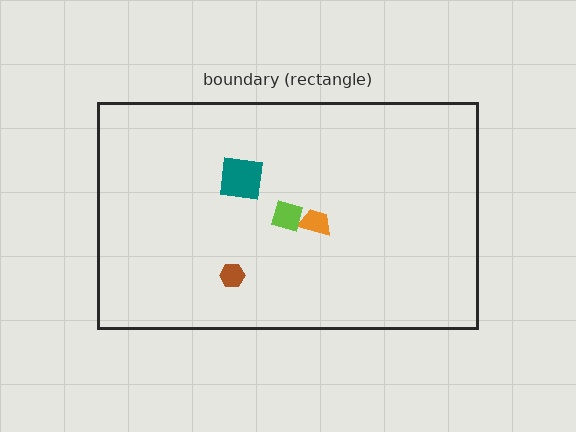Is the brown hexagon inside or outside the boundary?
Inside.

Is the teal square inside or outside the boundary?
Inside.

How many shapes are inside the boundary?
4 inside, 0 outside.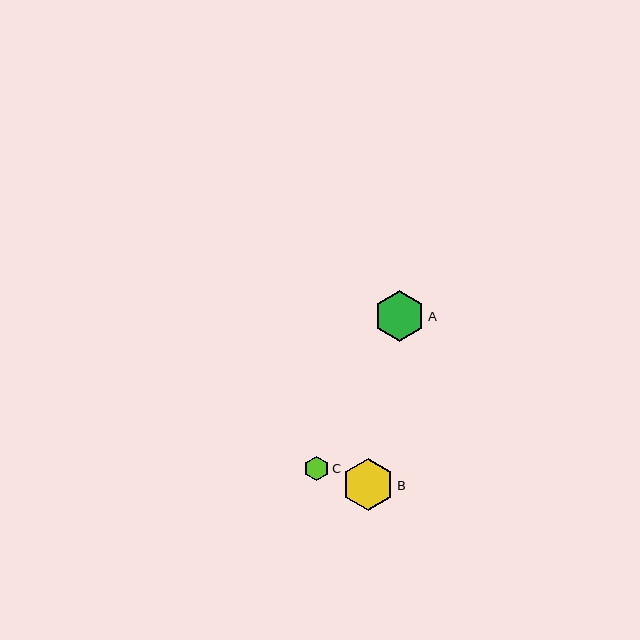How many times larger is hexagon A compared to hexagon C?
Hexagon A is approximately 2.1 times the size of hexagon C.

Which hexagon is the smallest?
Hexagon C is the smallest with a size of approximately 24 pixels.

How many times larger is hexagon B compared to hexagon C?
Hexagon B is approximately 2.1 times the size of hexagon C.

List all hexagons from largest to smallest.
From largest to smallest: B, A, C.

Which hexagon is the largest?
Hexagon B is the largest with a size of approximately 52 pixels.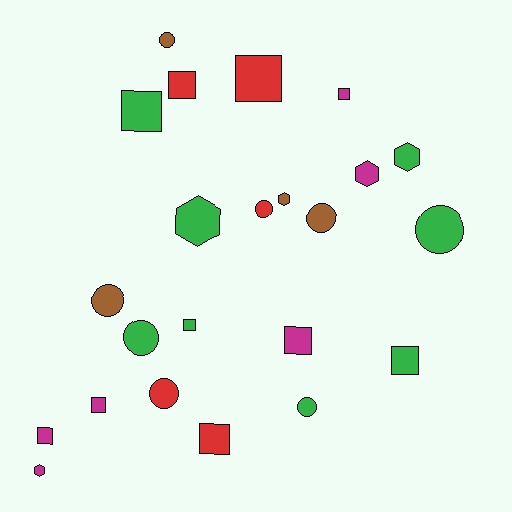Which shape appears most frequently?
Square, with 10 objects.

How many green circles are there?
There are 3 green circles.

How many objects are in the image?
There are 23 objects.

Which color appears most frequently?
Green, with 8 objects.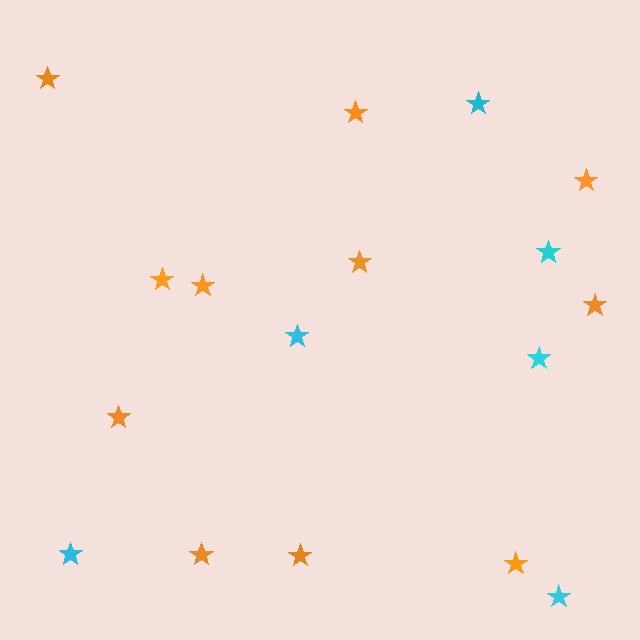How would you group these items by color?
There are 2 groups: one group of cyan stars (6) and one group of orange stars (11).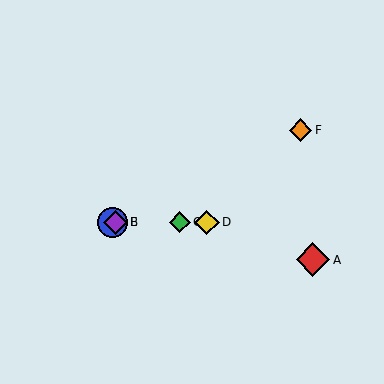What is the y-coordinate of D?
Object D is at y≈222.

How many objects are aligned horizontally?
4 objects (B, C, D, E) are aligned horizontally.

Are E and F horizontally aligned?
No, E is at y≈222 and F is at y≈130.